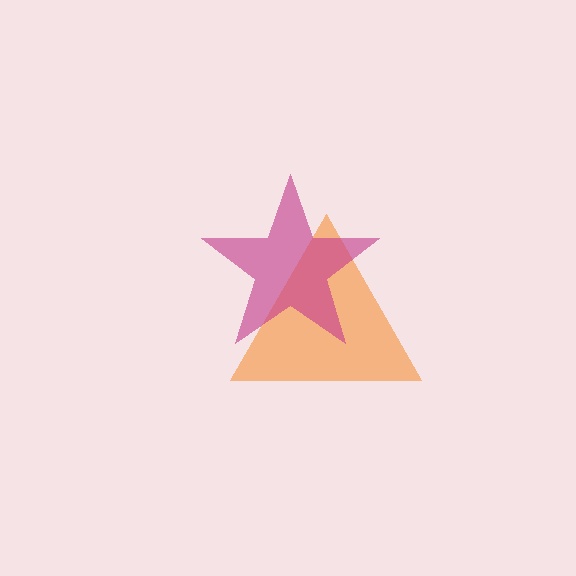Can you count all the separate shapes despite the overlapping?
Yes, there are 2 separate shapes.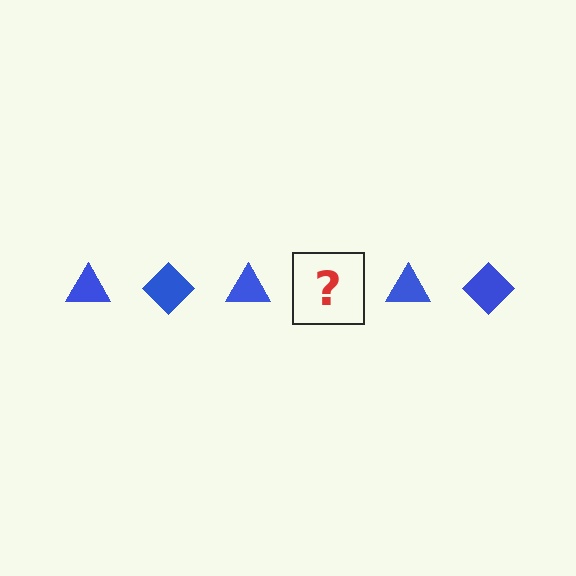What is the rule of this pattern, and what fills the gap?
The rule is that the pattern cycles through triangle, diamond shapes in blue. The gap should be filled with a blue diamond.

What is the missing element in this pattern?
The missing element is a blue diamond.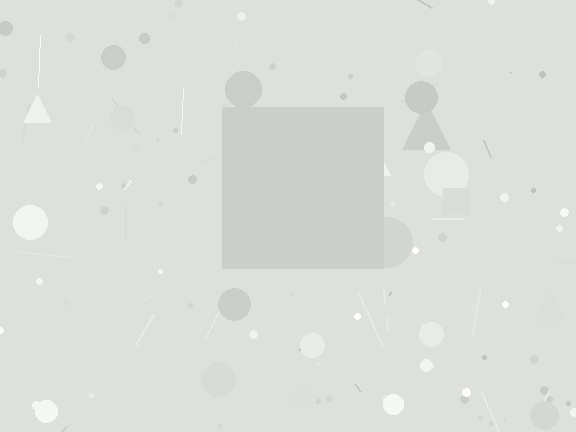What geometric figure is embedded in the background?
A square is embedded in the background.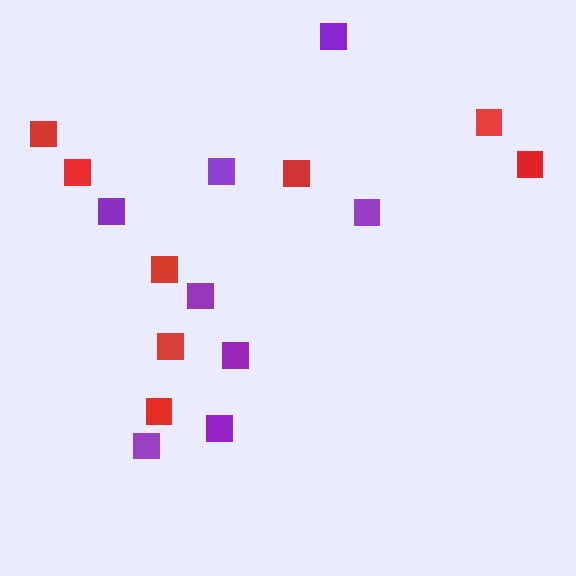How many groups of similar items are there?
There are 2 groups: one group of red squares (8) and one group of purple squares (8).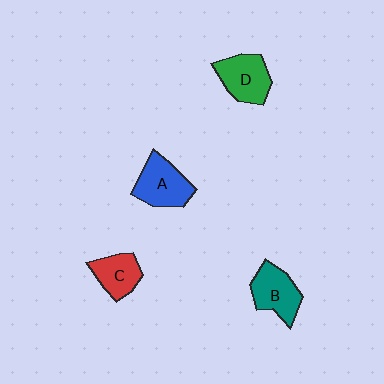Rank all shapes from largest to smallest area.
From largest to smallest: A (blue), D (green), B (teal), C (red).